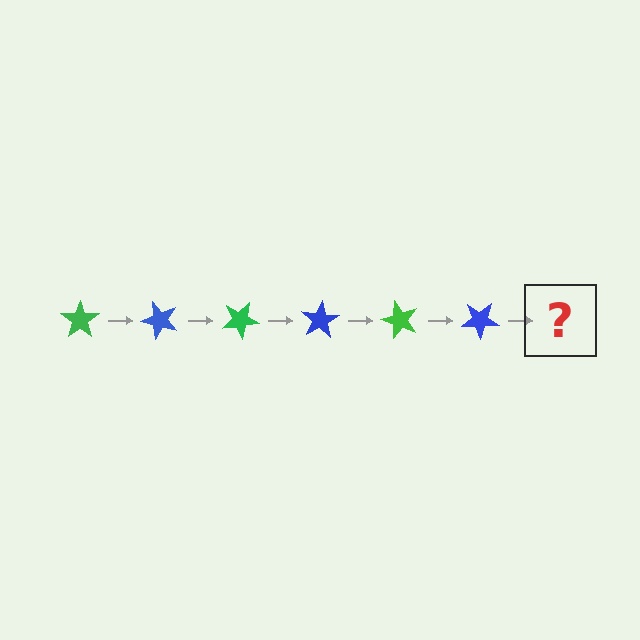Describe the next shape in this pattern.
It should be a green star, rotated 300 degrees from the start.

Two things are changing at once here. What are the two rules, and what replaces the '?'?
The two rules are that it rotates 50 degrees each step and the color cycles through green and blue. The '?' should be a green star, rotated 300 degrees from the start.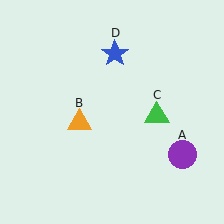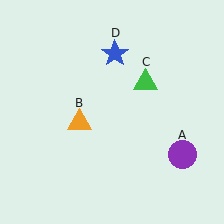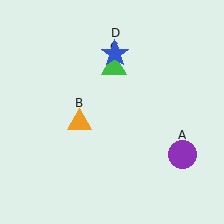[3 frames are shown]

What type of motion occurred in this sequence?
The green triangle (object C) rotated counterclockwise around the center of the scene.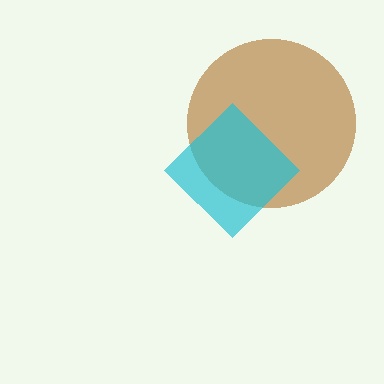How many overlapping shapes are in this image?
There are 2 overlapping shapes in the image.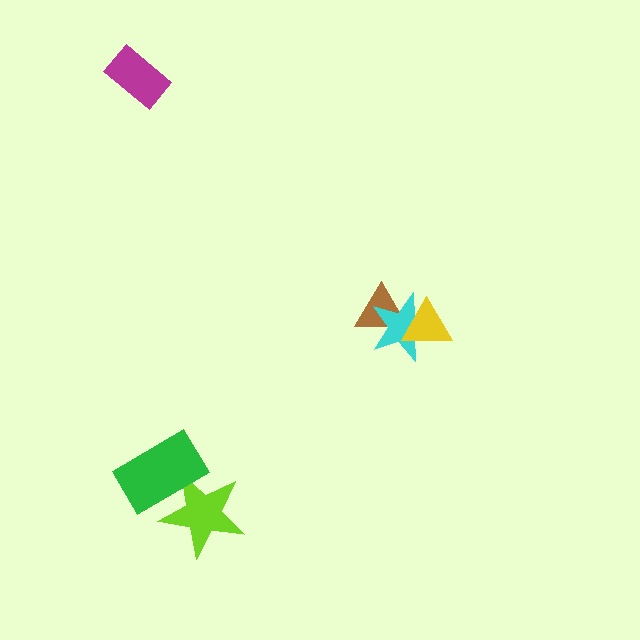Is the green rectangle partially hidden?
No, no other shape covers it.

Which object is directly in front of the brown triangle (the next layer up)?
The cyan star is directly in front of the brown triangle.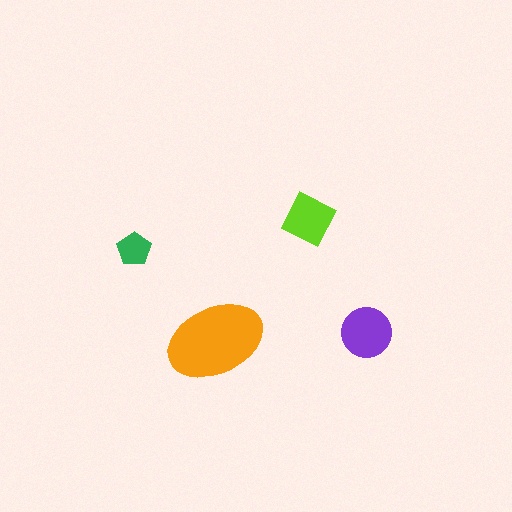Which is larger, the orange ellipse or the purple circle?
The orange ellipse.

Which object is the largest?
The orange ellipse.